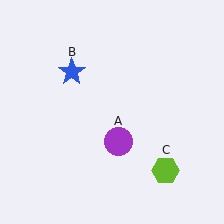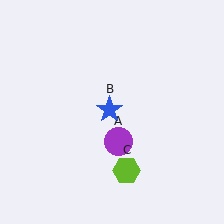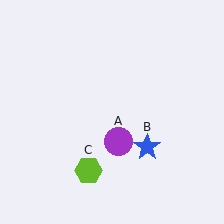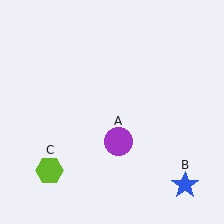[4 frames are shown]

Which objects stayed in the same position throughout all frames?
Purple circle (object A) remained stationary.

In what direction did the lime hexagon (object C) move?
The lime hexagon (object C) moved left.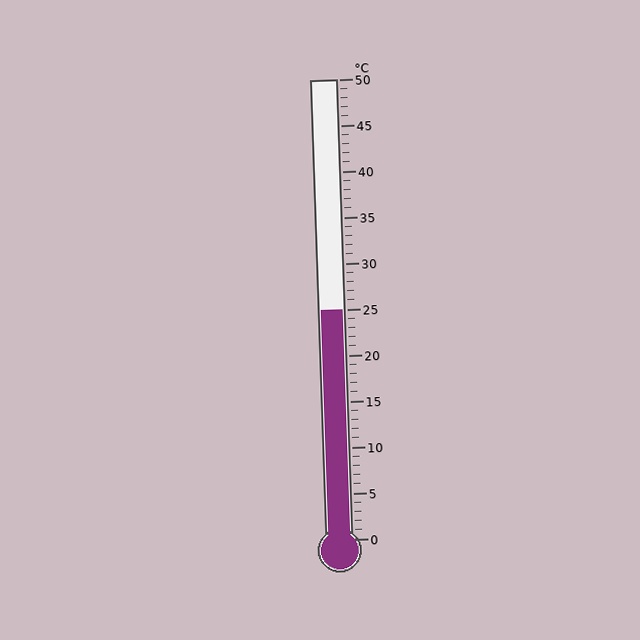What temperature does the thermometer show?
The thermometer shows approximately 25°C.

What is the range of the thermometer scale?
The thermometer scale ranges from 0°C to 50°C.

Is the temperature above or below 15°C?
The temperature is above 15°C.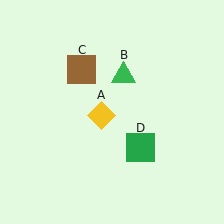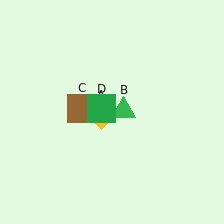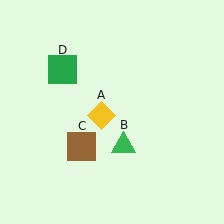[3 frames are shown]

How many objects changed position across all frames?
3 objects changed position: green triangle (object B), brown square (object C), green square (object D).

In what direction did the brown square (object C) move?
The brown square (object C) moved down.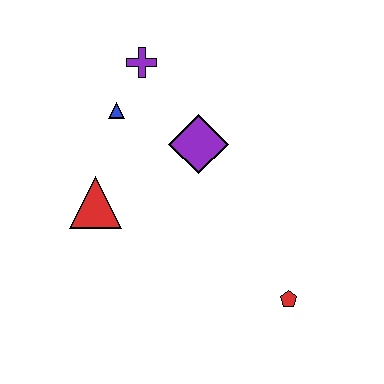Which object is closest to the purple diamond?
The blue triangle is closest to the purple diamond.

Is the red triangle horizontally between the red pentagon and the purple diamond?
No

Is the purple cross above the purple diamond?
Yes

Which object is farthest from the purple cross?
The red pentagon is farthest from the purple cross.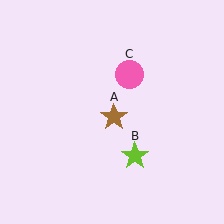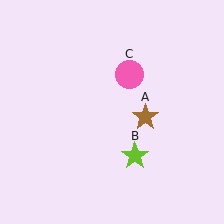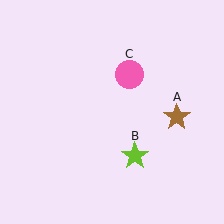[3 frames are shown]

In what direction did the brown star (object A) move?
The brown star (object A) moved right.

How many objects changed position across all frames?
1 object changed position: brown star (object A).